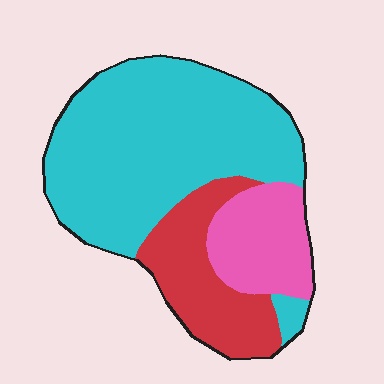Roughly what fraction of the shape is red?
Red covers 22% of the shape.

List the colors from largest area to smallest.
From largest to smallest: cyan, red, pink.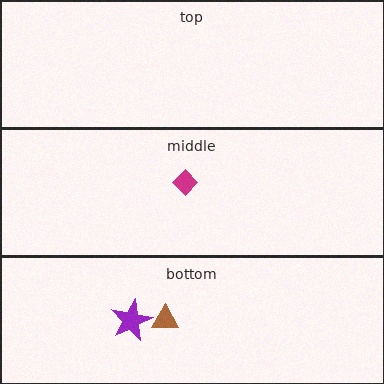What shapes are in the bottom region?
The purple star, the brown triangle.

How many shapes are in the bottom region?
2.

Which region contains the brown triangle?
The bottom region.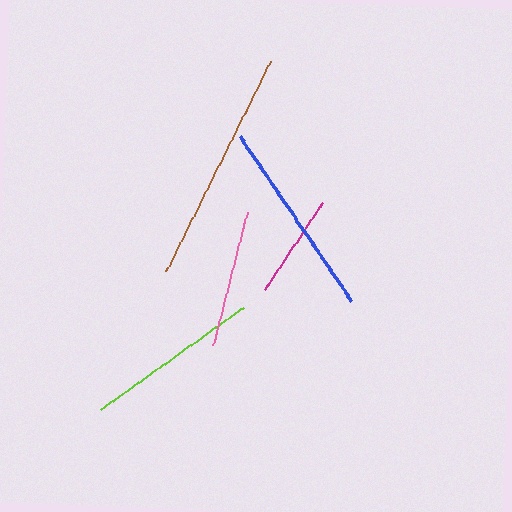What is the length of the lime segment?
The lime segment is approximately 176 pixels long.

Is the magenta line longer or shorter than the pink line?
The pink line is longer than the magenta line.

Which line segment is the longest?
The brown line is the longest at approximately 235 pixels.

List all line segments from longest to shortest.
From longest to shortest: brown, blue, lime, pink, magenta.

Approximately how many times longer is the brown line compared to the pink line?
The brown line is approximately 1.7 times the length of the pink line.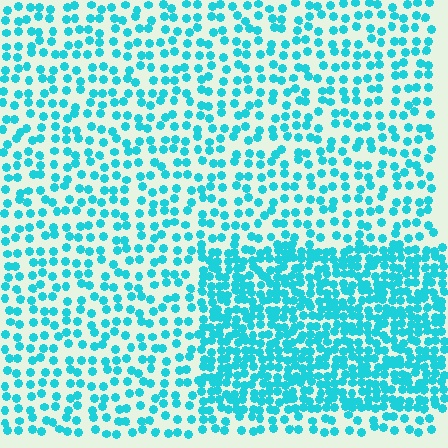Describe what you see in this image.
The image contains small cyan elements arranged at two different densities. A rectangle-shaped region is visible where the elements are more densely packed than the surrounding area.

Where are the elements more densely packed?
The elements are more densely packed inside the rectangle boundary.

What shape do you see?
I see a rectangle.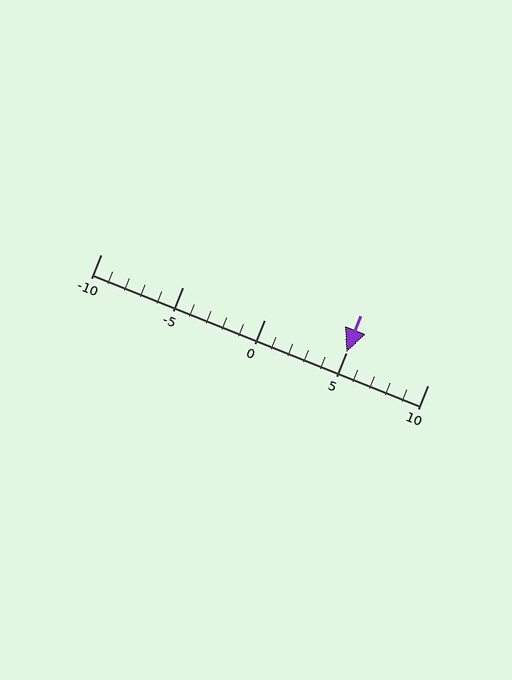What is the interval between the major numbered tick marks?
The major tick marks are spaced 5 units apart.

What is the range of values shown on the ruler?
The ruler shows values from -10 to 10.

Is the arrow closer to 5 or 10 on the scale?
The arrow is closer to 5.